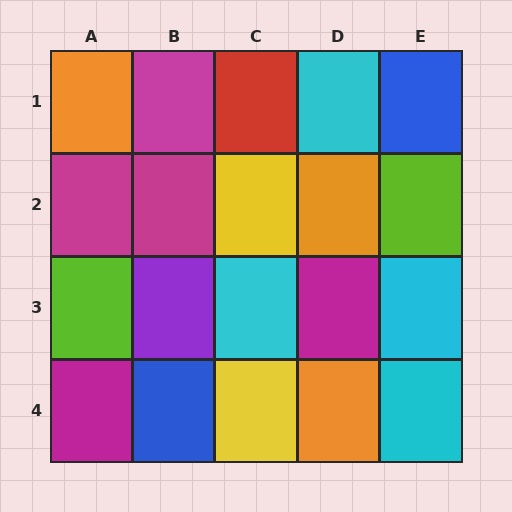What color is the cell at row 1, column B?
Magenta.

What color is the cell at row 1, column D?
Cyan.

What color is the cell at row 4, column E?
Cyan.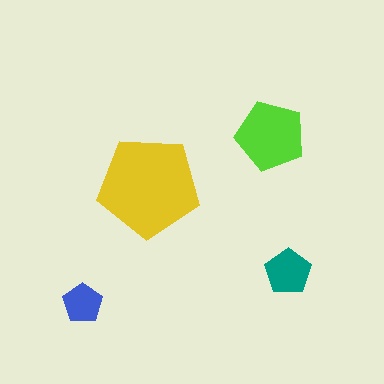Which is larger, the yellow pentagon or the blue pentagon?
The yellow one.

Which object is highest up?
The lime pentagon is topmost.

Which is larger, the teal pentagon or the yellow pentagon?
The yellow one.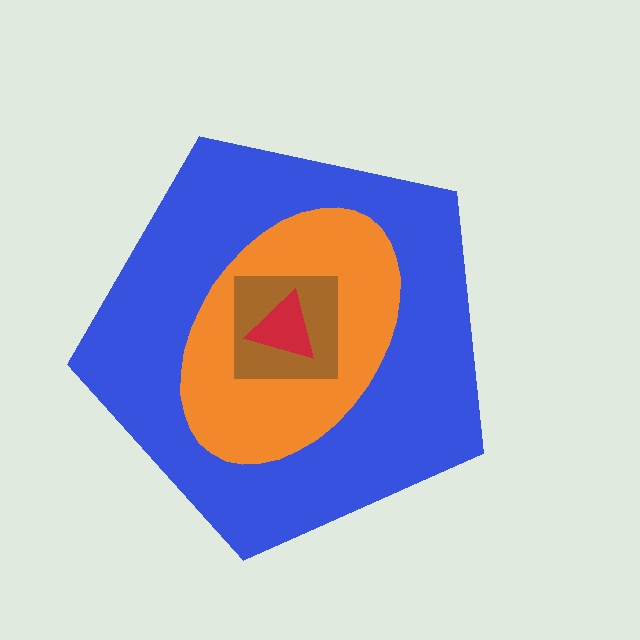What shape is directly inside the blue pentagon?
The orange ellipse.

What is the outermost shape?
The blue pentagon.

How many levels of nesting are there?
4.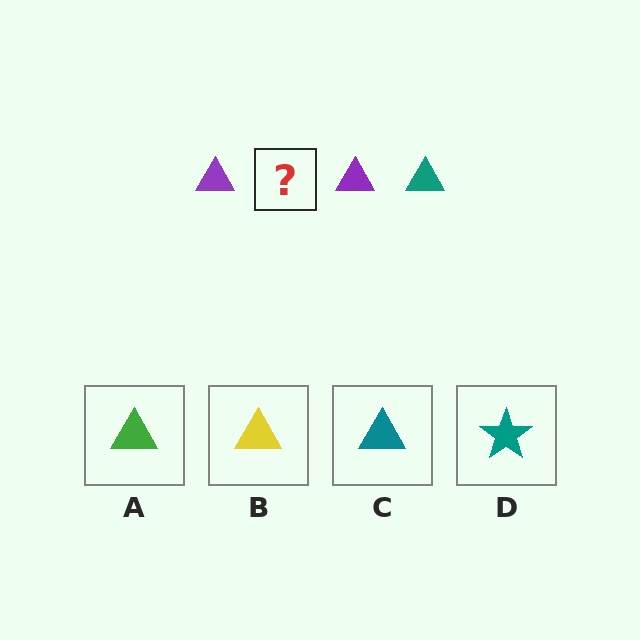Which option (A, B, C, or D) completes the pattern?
C.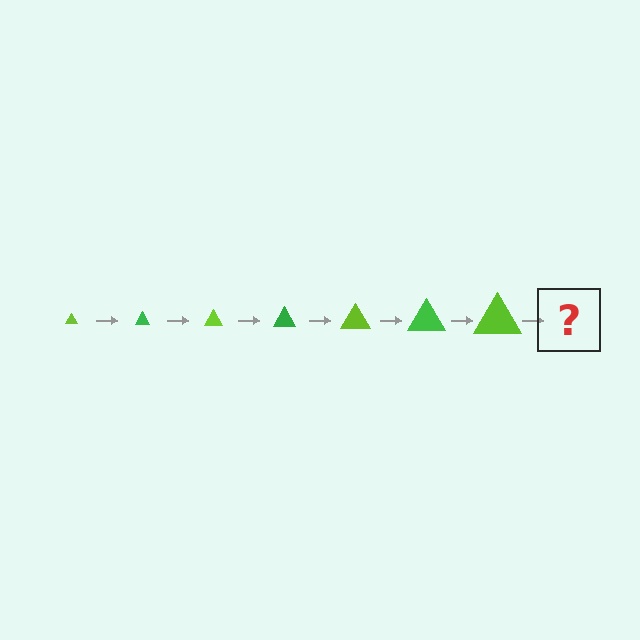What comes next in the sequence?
The next element should be a green triangle, larger than the previous one.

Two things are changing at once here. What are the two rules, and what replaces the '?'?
The two rules are that the triangle grows larger each step and the color cycles through lime and green. The '?' should be a green triangle, larger than the previous one.